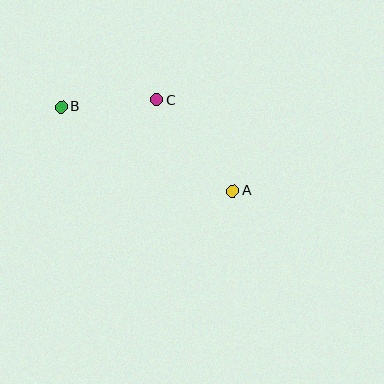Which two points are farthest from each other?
Points A and B are farthest from each other.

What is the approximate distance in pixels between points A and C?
The distance between A and C is approximately 118 pixels.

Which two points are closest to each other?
Points B and C are closest to each other.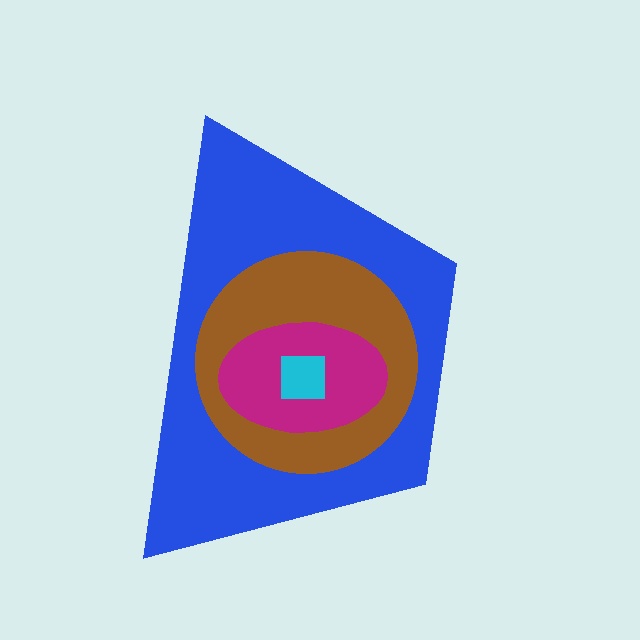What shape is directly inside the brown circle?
The magenta ellipse.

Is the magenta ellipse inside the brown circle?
Yes.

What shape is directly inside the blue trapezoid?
The brown circle.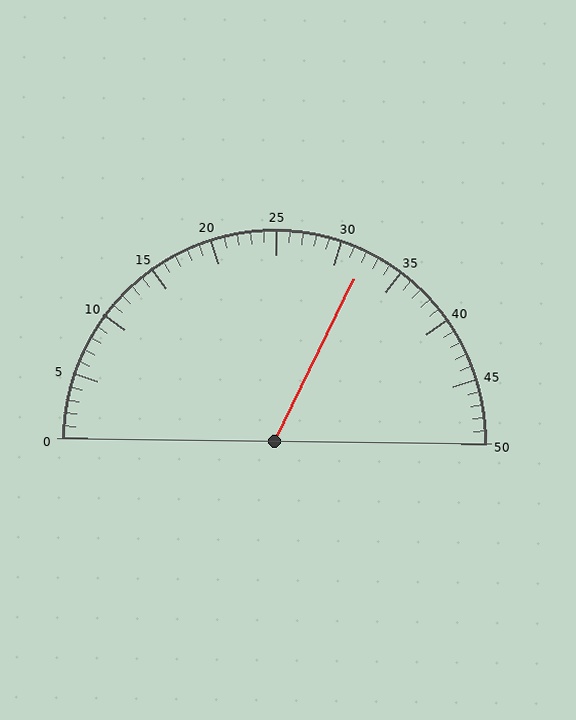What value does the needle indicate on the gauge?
The needle indicates approximately 32.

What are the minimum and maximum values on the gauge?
The gauge ranges from 0 to 50.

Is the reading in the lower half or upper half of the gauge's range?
The reading is in the upper half of the range (0 to 50).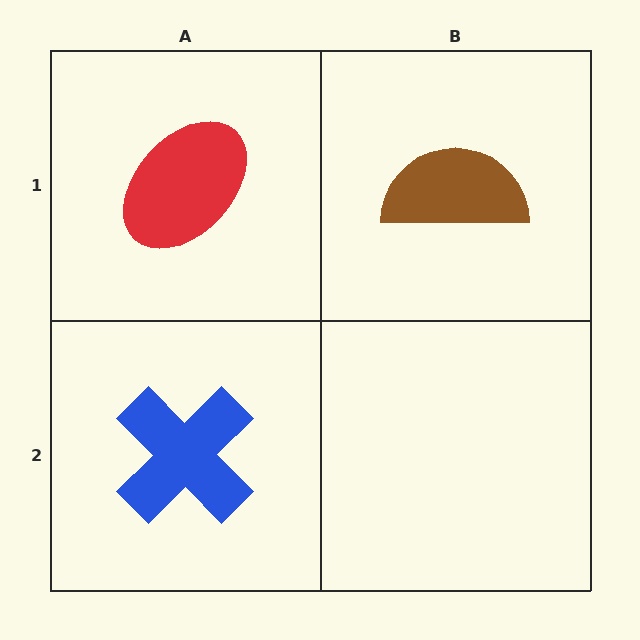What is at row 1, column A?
A red ellipse.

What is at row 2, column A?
A blue cross.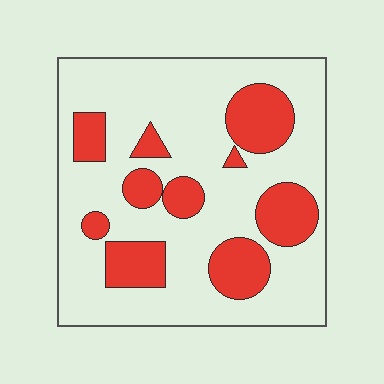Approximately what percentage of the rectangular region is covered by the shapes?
Approximately 25%.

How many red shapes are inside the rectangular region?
10.